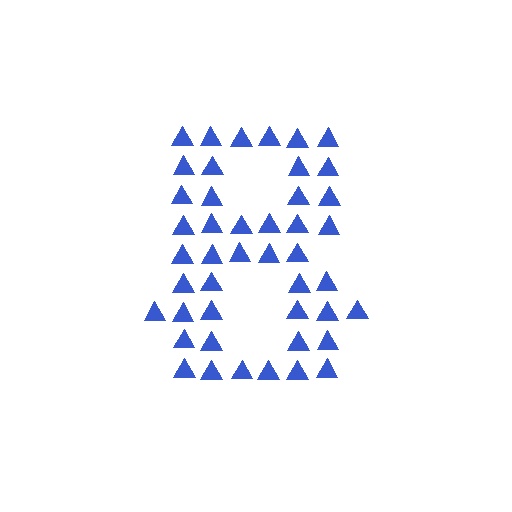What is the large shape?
The large shape is the digit 8.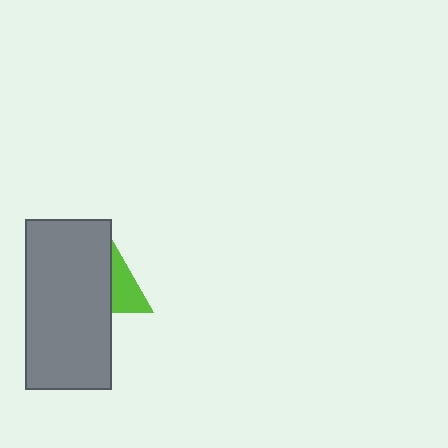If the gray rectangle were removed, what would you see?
You would see the complete lime triangle.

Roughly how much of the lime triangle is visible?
About half of it is visible (roughly 46%).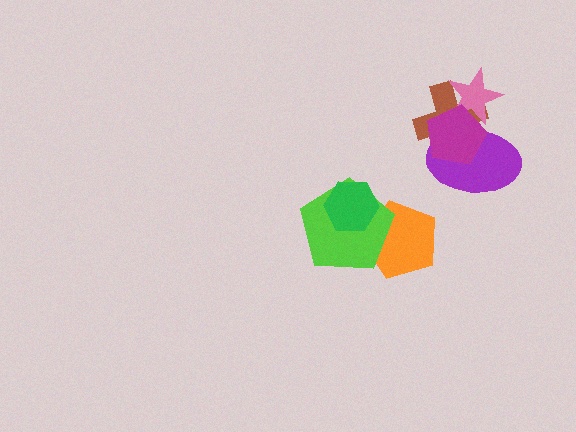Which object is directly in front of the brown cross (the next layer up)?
The pink star is directly in front of the brown cross.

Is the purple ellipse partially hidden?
Yes, it is partially covered by another shape.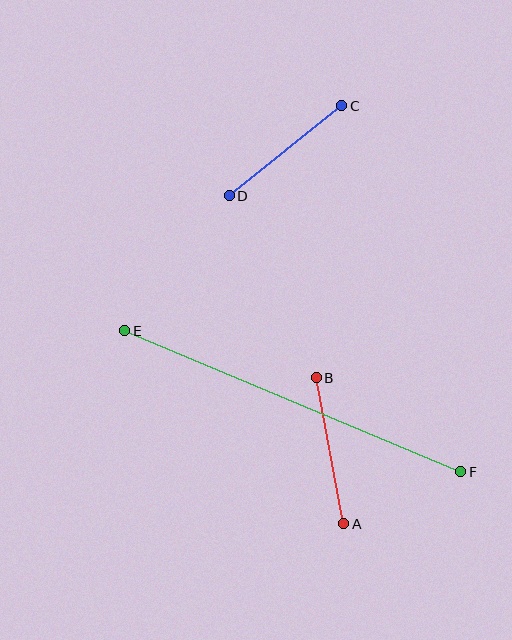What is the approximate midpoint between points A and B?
The midpoint is at approximately (330, 451) pixels.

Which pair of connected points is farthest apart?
Points E and F are farthest apart.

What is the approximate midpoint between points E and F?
The midpoint is at approximately (293, 401) pixels.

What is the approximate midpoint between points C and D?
The midpoint is at approximately (286, 151) pixels.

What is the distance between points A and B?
The distance is approximately 149 pixels.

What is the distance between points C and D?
The distance is approximately 144 pixels.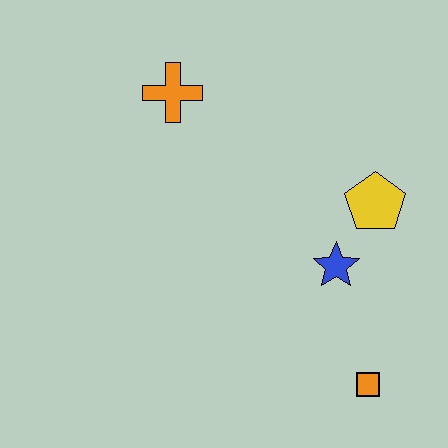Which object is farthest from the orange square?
The orange cross is farthest from the orange square.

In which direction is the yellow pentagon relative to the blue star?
The yellow pentagon is above the blue star.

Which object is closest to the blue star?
The yellow pentagon is closest to the blue star.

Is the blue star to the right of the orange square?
No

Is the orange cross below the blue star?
No